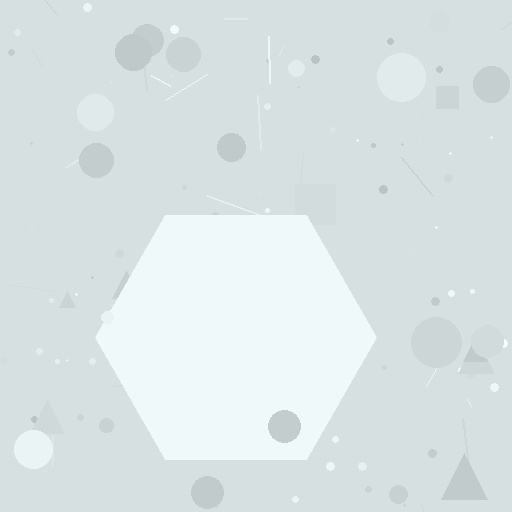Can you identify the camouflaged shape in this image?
The camouflaged shape is a hexagon.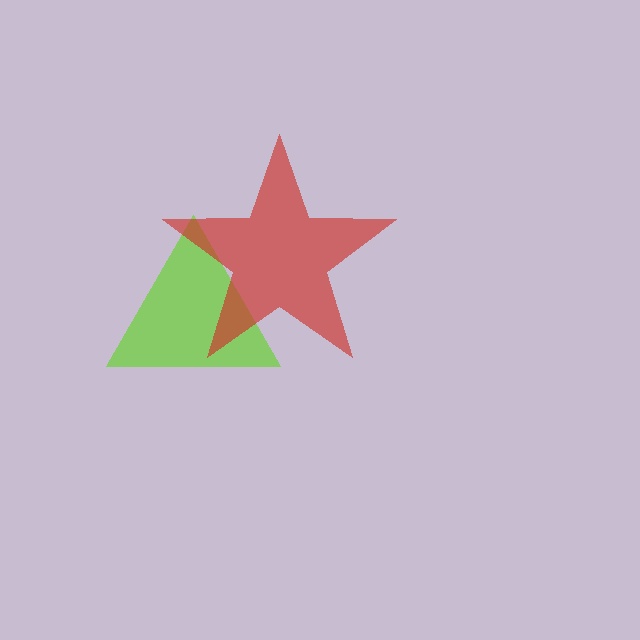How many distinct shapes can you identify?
There are 2 distinct shapes: a lime triangle, a red star.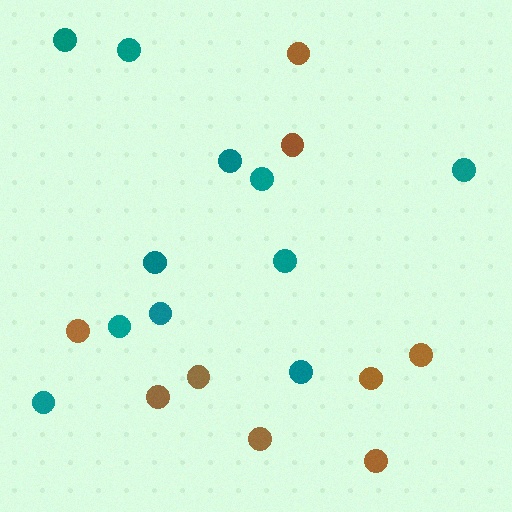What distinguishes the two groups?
There are 2 groups: one group of teal circles (11) and one group of brown circles (9).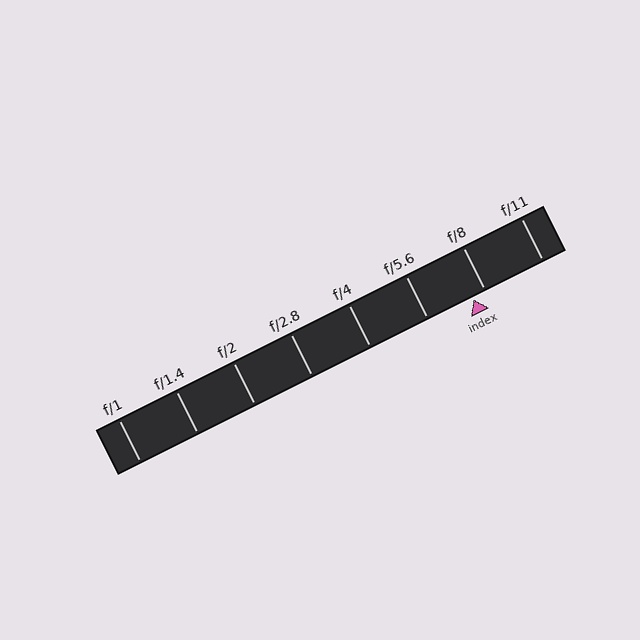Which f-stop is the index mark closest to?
The index mark is closest to f/8.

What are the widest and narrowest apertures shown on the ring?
The widest aperture shown is f/1 and the narrowest is f/11.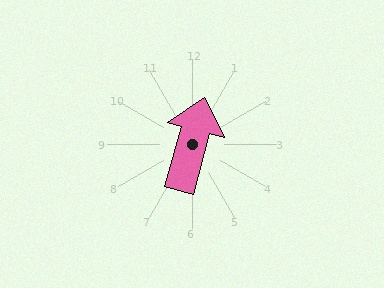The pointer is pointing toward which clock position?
Roughly 1 o'clock.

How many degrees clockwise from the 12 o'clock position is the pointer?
Approximately 15 degrees.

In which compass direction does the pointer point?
North.